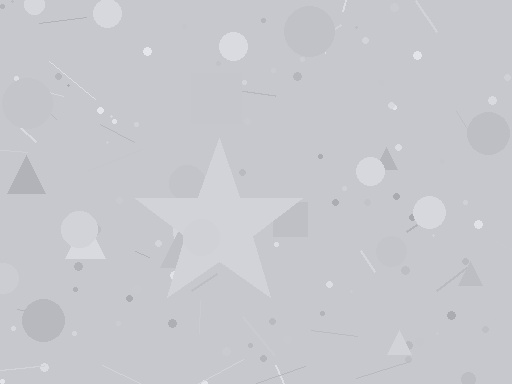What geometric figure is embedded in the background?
A star is embedded in the background.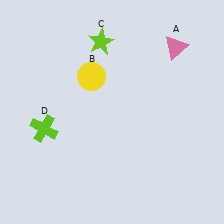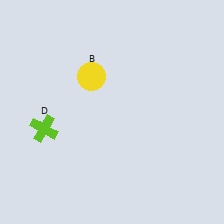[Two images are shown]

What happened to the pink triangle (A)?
The pink triangle (A) was removed in Image 2. It was in the top-right area of Image 1.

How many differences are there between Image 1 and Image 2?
There are 2 differences between the two images.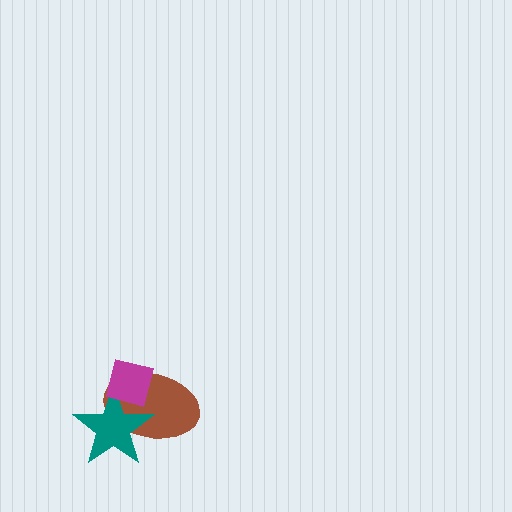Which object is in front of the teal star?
The magenta square is in front of the teal star.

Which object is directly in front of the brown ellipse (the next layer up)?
The teal star is directly in front of the brown ellipse.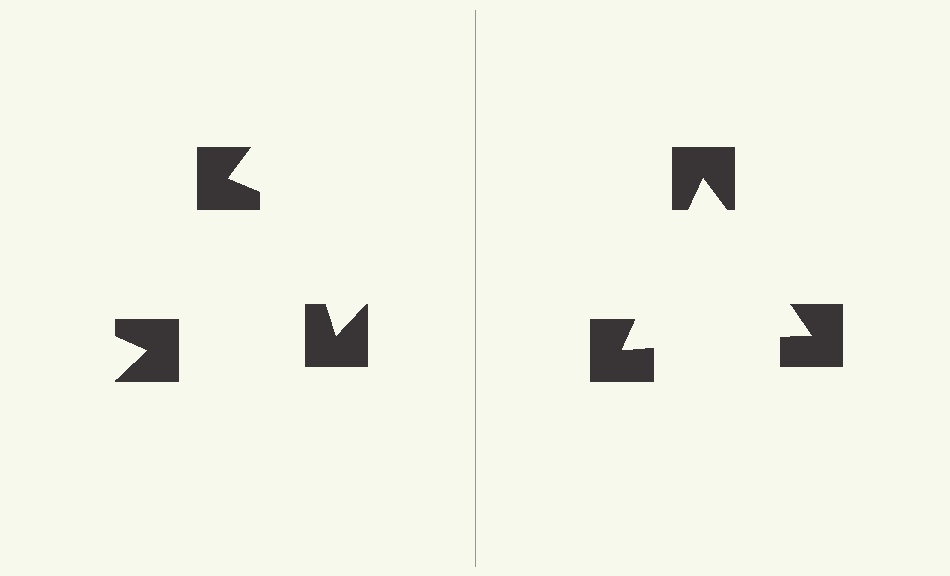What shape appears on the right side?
An illusory triangle.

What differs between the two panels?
The notched squares are positioned identically on both sides; only the wedge orientations differ. On the right they align to a triangle; on the left they are misaligned.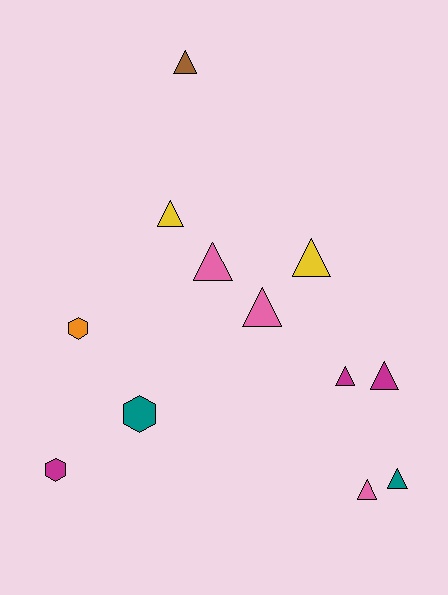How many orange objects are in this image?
There is 1 orange object.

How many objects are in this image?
There are 12 objects.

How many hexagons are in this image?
There are 3 hexagons.